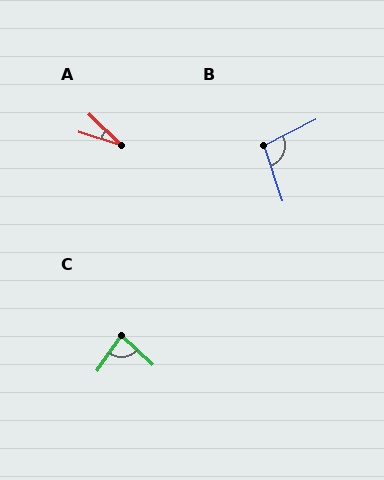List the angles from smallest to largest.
A (26°), C (82°), B (98°).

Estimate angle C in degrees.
Approximately 82 degrees.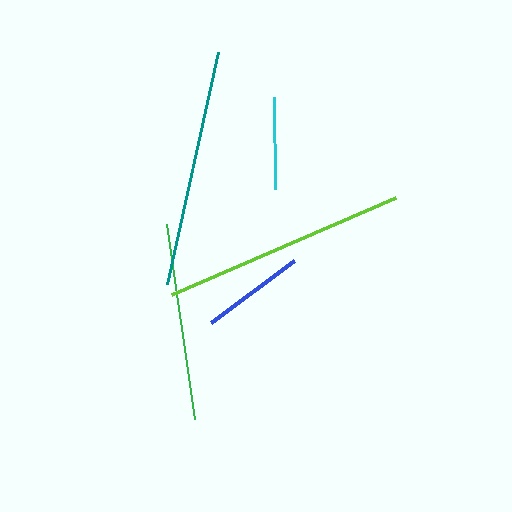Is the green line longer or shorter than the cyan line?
The green line is longer than the cyan line.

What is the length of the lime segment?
The lime segment is approximately 244 pixels long.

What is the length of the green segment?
The green segment is approximately 197 pixels long.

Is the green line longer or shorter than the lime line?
The lime line is longer than the green line.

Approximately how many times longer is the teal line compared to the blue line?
The teal line is approximately 2.3 times the length of the blue line.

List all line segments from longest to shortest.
From longest to shortest: lime, teal, green, blue, cyan.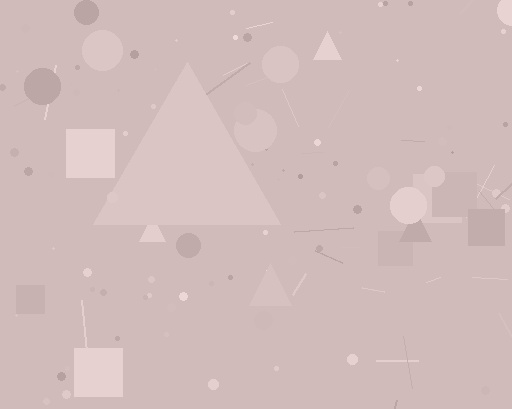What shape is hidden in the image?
A triangle is hidden in the image.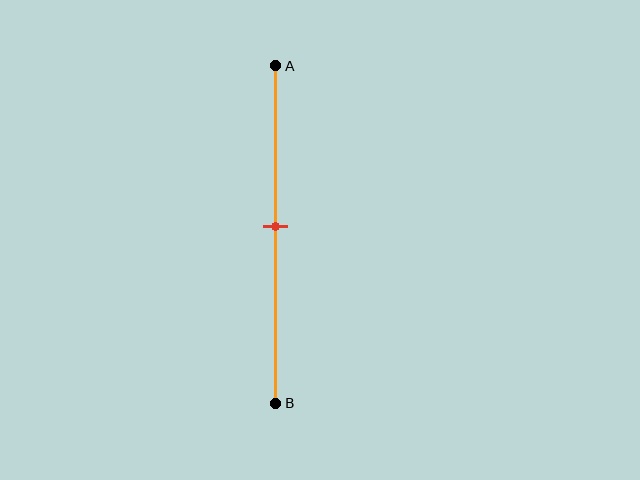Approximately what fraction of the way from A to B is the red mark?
The red mark is approximately 50% of the way from A to B.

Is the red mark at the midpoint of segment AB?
Yes, the mark is approximately at the midpoint.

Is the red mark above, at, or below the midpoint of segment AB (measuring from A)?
The red mark is approximately at the midpoint of segment AB.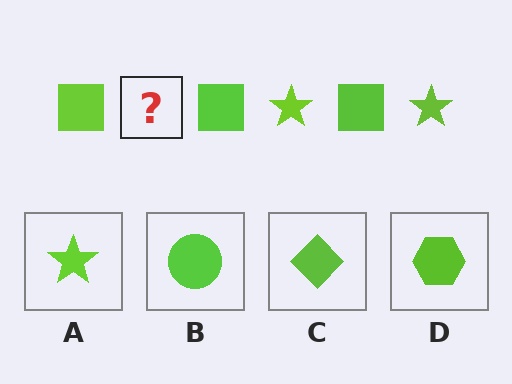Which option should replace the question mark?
Option A.